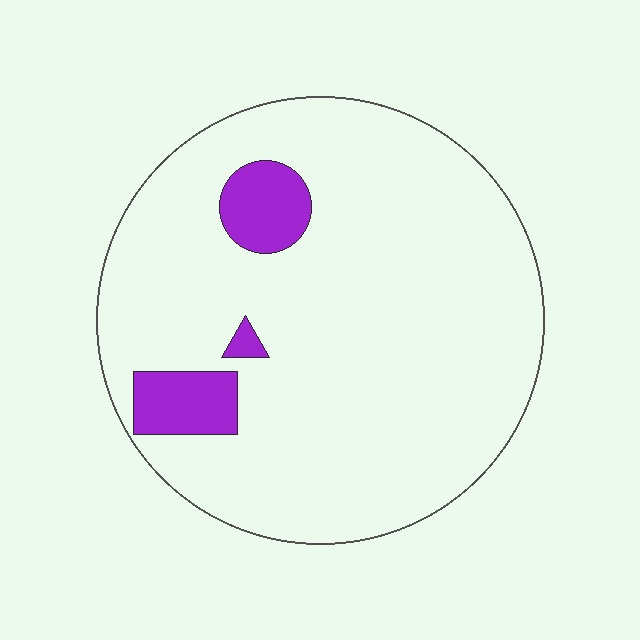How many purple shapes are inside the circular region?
3.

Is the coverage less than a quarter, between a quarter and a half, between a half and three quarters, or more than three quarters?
Less than a quarter.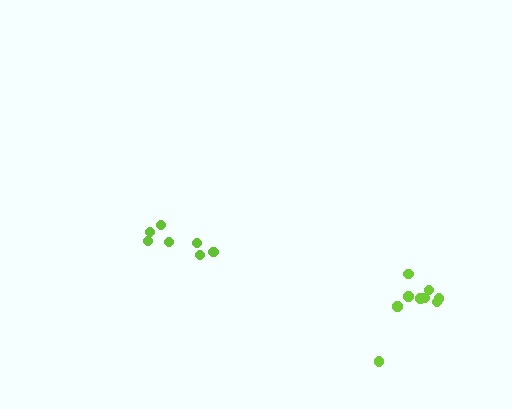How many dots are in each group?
Group 1: 7 dots, Group 2: 9 dots (16 total).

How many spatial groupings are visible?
There are 2 spatial groupings.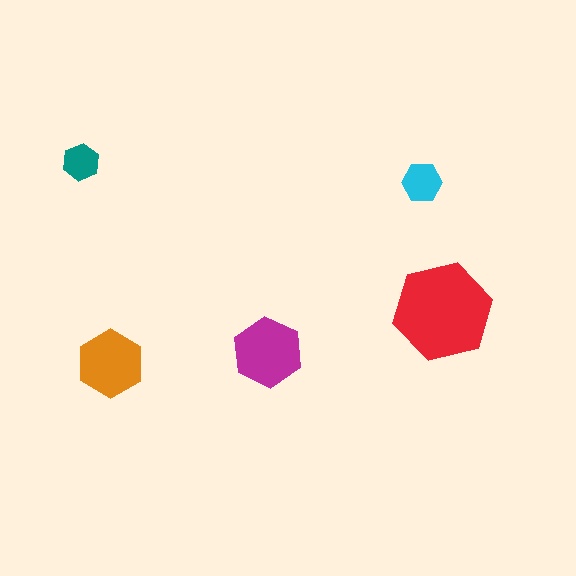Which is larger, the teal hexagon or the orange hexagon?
The orange one.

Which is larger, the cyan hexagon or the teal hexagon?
The cyan one.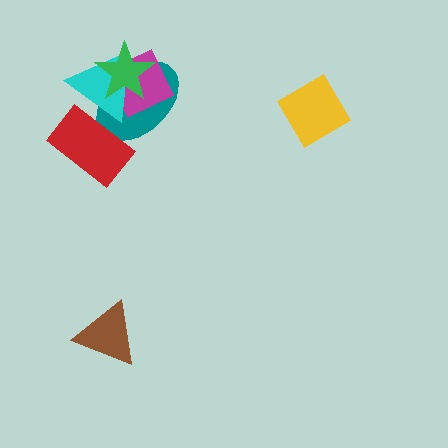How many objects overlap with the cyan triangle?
4 objects overlap with the cyan triangle.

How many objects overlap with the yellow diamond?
0 objects overlap with the yellow diamond.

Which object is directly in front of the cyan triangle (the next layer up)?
The green star is directly in front of the cyan triangle.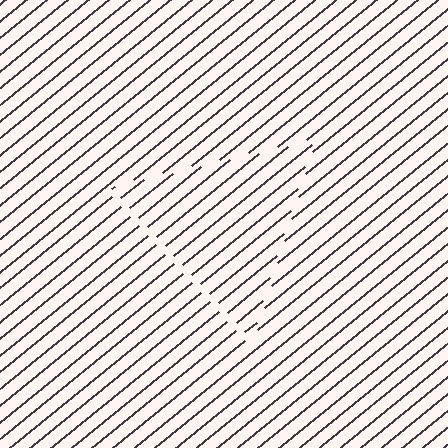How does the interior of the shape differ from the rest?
The interior of the shape contains the same grating, shifted by half a period — the contour is defined by the phase discontinuity where line-ends from the inner and outer gratings abut.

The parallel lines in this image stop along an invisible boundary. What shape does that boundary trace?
An illusory triangle. The interior of the shape contains the same grating, shifted by half a period — the contour is defined by the phase discontinuity where line-ends from the inner and outer gratings abut.